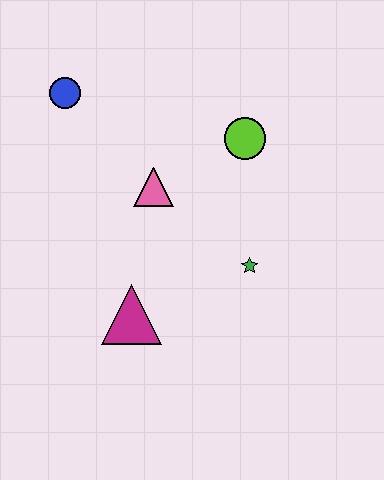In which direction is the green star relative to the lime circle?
The green star is below the lime circle.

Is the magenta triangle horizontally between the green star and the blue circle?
Yes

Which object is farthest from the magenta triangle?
The blue circle is farthest from the magenta triangle.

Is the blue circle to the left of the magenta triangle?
Yes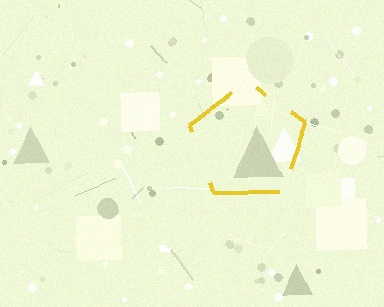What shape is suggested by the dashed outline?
The dashed outline suggests a pentagon.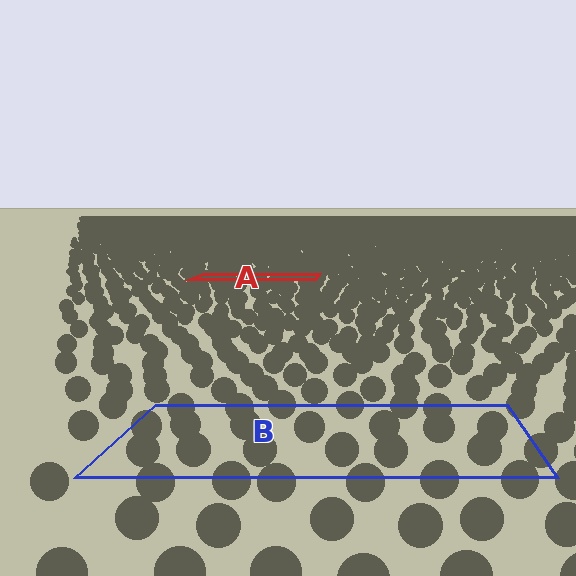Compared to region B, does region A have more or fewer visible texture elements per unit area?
Region A has more texture elements per unit area — they are packed more densely because it is farther away.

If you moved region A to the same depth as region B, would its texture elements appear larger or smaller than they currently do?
They would appear larger. At a closer depth, the same texture elements are projected at a bigger on-screen size.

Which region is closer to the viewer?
Region B is closer. The texture elements there are larger and more spread out.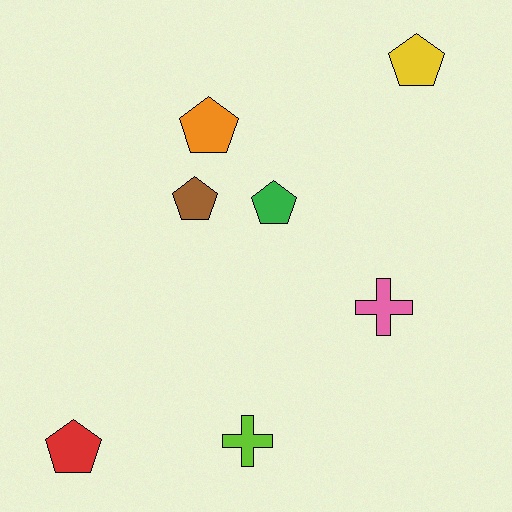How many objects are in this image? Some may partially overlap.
There are 7 objects.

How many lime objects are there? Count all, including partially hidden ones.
There is 1 lime object.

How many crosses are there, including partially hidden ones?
There are 2 crosses.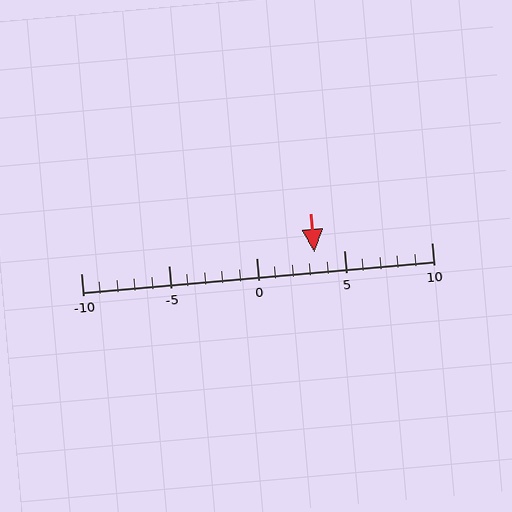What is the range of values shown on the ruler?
The ruler shows values from -10 to 10.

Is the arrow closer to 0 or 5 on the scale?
The arrow is closer to 5.